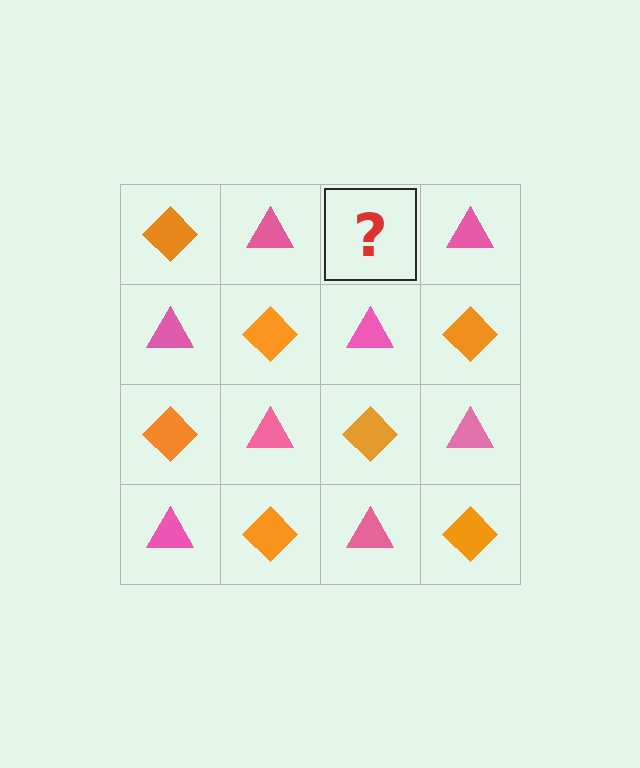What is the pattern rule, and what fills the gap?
The rule is that it alternates orange diamond and pink triangle in a checkerboard pattern. The gap should be filled with an orange diamond.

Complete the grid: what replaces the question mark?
The question mark should be replaced with an orange diamond.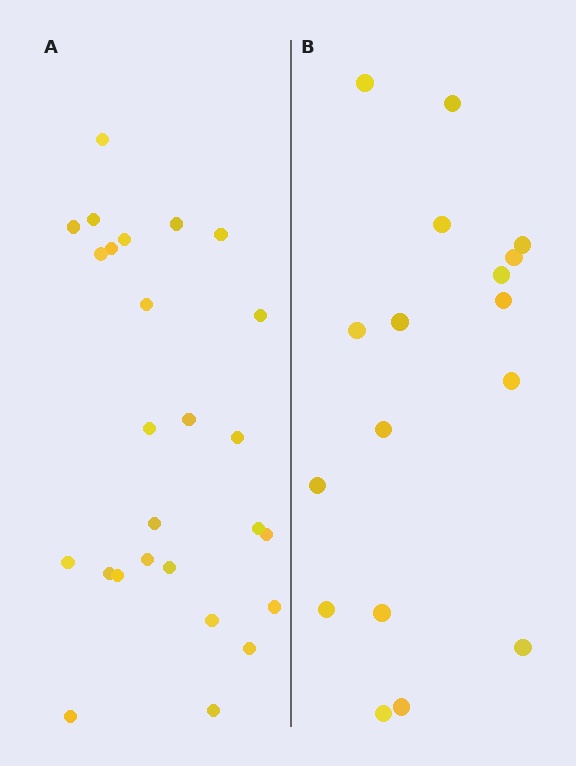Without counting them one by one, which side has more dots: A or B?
Region A (the left region) has more dots.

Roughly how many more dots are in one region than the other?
Region A has roughly 8 or so more dots than region B.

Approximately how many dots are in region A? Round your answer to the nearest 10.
About 30 dots. (The exact count is 26, which rounds to 30.)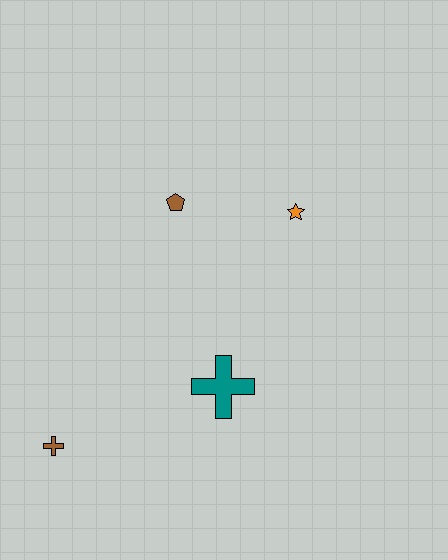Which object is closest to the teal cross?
The brown cross is closest to the teal cross.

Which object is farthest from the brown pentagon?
The brown cross is farthest from the brown pentagon.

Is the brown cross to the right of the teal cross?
No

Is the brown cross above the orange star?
No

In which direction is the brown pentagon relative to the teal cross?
The brown pentagon is above the teal cross.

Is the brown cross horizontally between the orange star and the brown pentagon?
No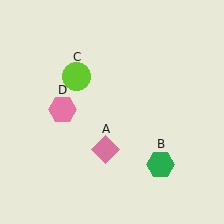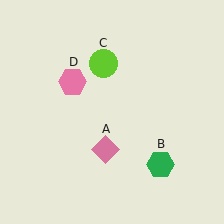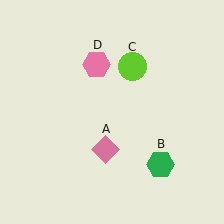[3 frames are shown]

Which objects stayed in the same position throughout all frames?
Pink diamond (object A) and green hexagon (object B) remained stationary.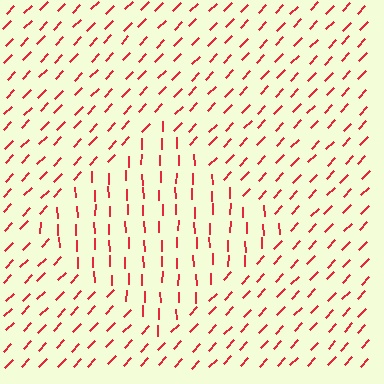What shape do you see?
I see a diamond.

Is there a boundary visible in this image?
Yes, there is a texture boundary formed by a change in line orientation.